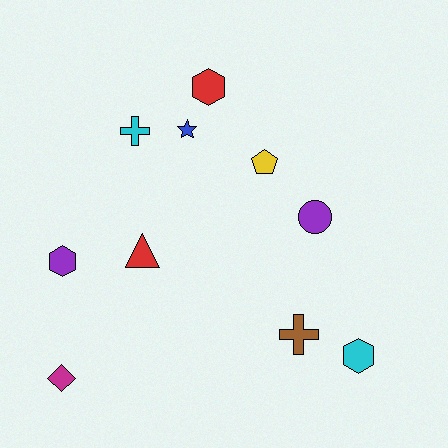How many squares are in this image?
There are no squares.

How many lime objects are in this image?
There are no lime objects.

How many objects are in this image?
There are 10 objects.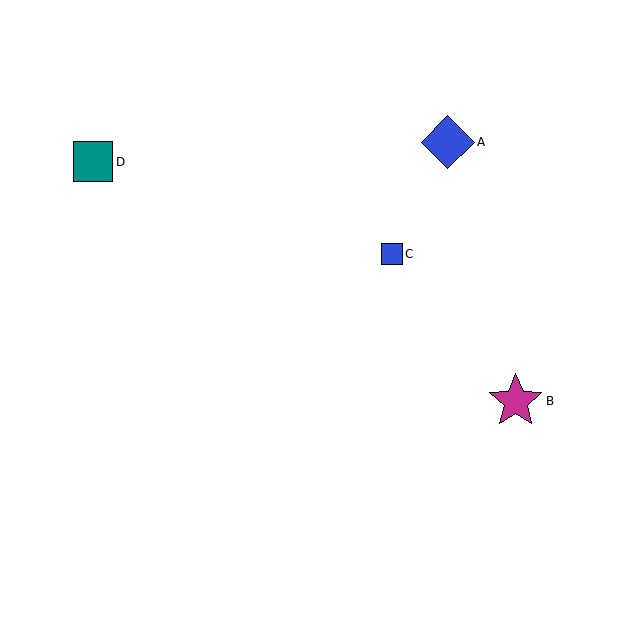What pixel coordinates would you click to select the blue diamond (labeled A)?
Click at (448, 142) to select the blue diamond A.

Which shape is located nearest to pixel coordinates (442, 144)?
The blue diamond (labeled A) at (448, 142) is nearest to that location.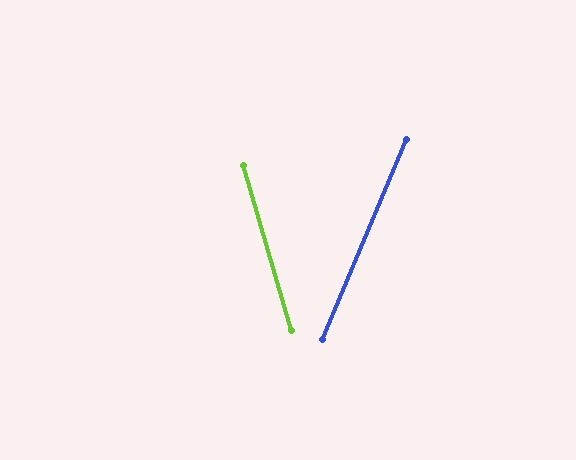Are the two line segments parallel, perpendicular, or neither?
Neither parallel nor perpendicular — they differ by about 39°.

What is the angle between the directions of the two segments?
Approximately 39 degrees.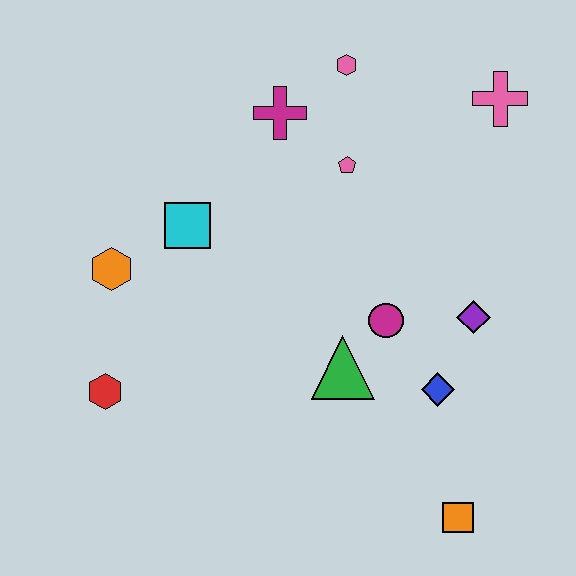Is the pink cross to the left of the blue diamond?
No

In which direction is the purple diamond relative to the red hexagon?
The purple diamond is to the right of the red hexagon.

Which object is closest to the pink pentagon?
The magenta cross is closest to the pink pentagon.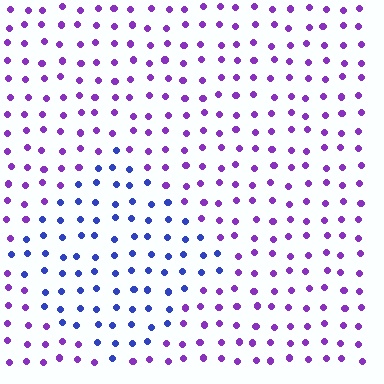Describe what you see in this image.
The image is filled with small purple elements in a uniform arrangement. A diamond-shaped region is visible where the elements are tinted to a slightly different hue, forming a subtle color boundary.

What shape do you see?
I see a diamond.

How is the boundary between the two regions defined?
The boundary is defined purely by a slight shift in hue (about 45 degrees). Spacing, size, and orientation are identical on both sides.